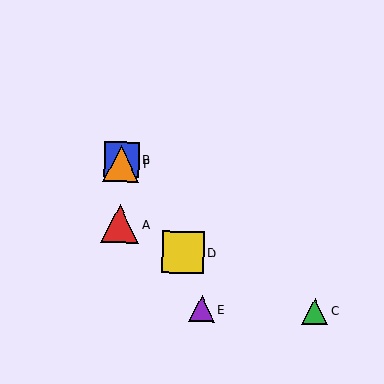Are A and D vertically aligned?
No, A is at x≈120 and D is at x≈183.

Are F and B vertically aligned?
Yes, both are at x≈121.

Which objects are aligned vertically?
Objects A, B, F are aligned vertically.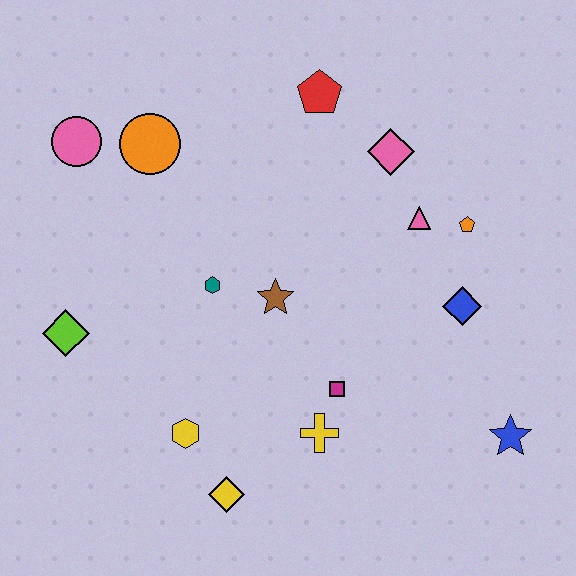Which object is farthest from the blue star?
The pink circle is farthest from the blue star.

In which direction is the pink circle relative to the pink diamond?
The pink circle is to the left of the pink diamond.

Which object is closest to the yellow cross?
The magenta square is closest to the yellow cross.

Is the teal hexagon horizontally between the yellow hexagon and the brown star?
Yes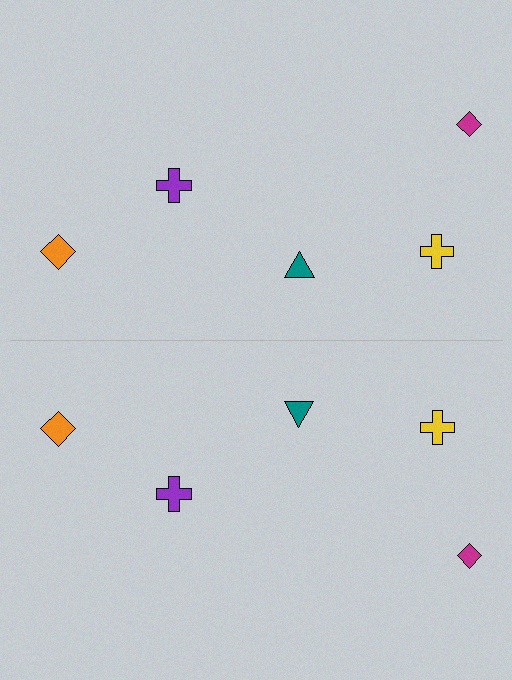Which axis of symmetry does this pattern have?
The pattern has a horizontal axis of symmetry running through the center of the image.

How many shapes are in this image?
There are 10 shapes in this image.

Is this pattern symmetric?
Yes, this pattern has bilateral (reflection) symmetry.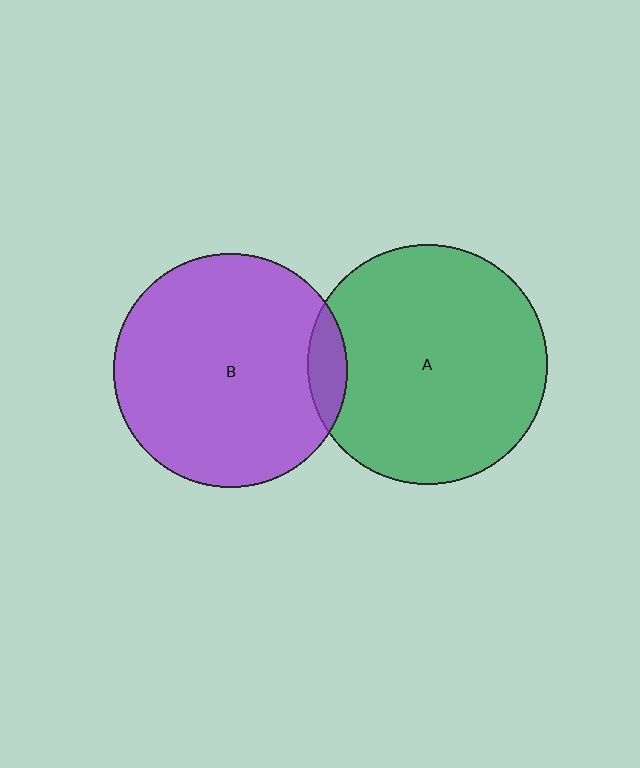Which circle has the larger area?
Circle A (green).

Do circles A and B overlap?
Yes.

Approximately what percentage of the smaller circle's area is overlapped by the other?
Approximately 10%.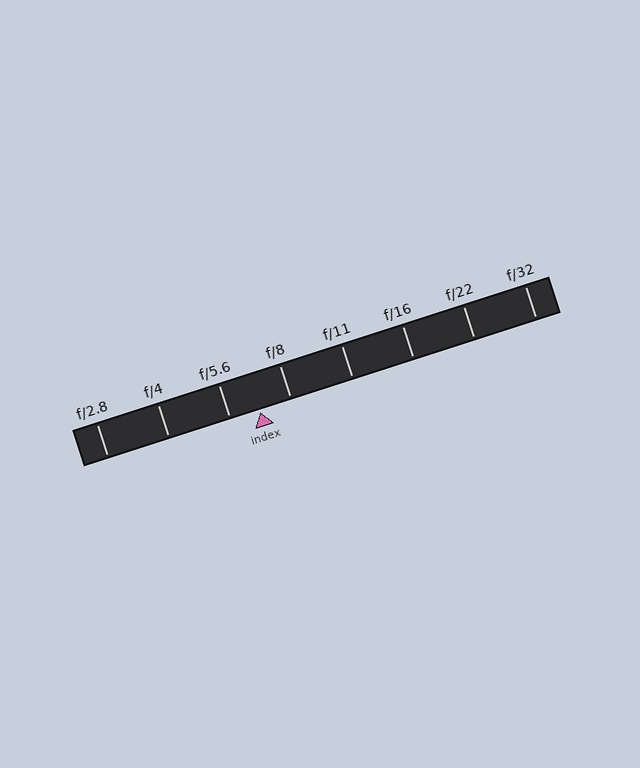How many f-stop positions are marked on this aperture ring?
There are 8 f-stop positions marked.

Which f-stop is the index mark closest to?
The index mark is closest to f/5.6.